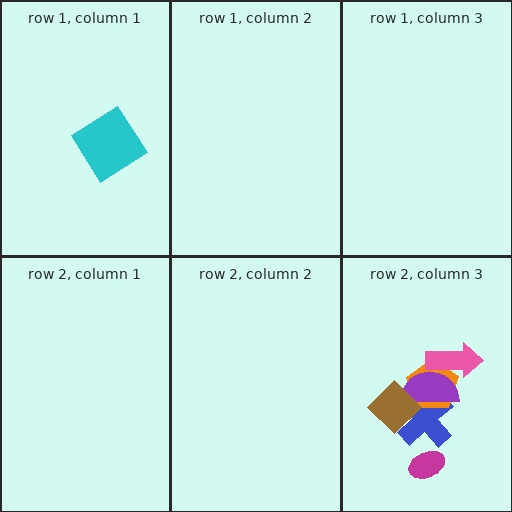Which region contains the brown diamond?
The row 2, column 3 region.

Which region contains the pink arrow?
The row 2, column 3 region.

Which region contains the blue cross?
The row 2, column 3 region.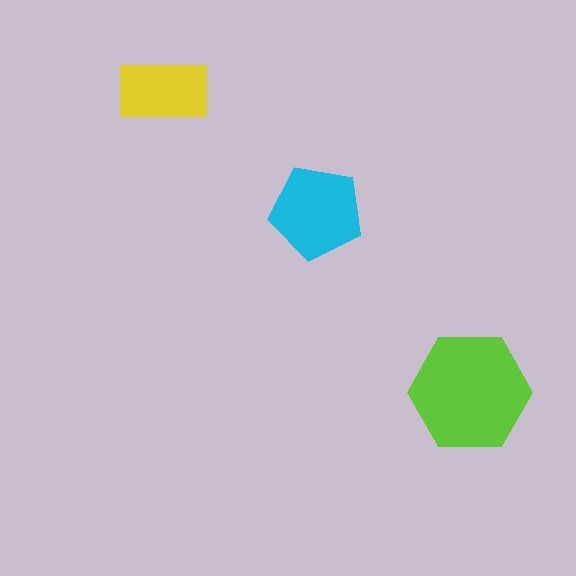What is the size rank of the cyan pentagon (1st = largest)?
2nd.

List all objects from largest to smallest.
The lime hexagon, the cyan pentagon, the yellow rectangle.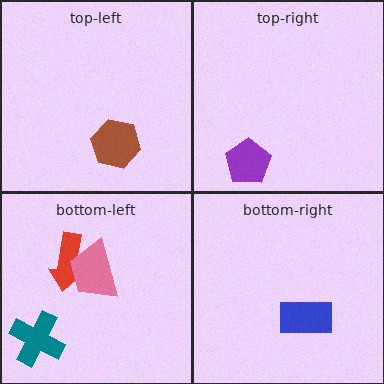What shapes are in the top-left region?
The brown hexagon.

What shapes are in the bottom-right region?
The blue rectangle.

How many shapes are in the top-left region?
1.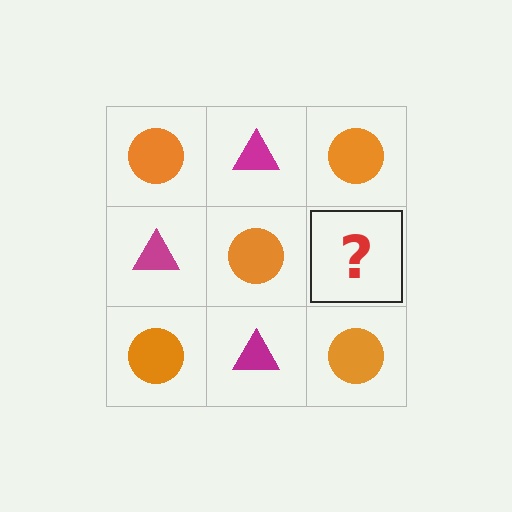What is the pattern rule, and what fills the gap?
The rule is that it alternates orange circle and magenta triangle in a checkerboard pattern. The gap should be filled with a magenta triangle.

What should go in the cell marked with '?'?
The missing cell should contain a magenta triangle.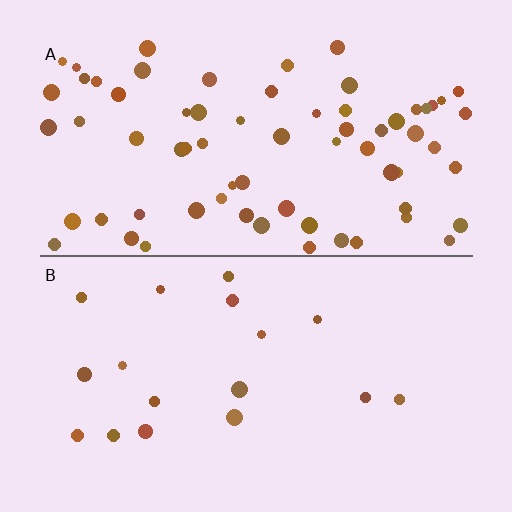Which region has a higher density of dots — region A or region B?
A (the top).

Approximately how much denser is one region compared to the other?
Approximately 3.9× — region A over region B.